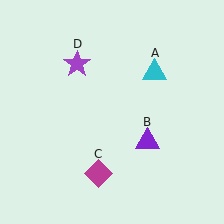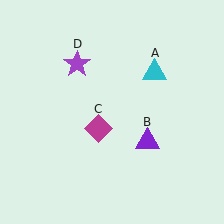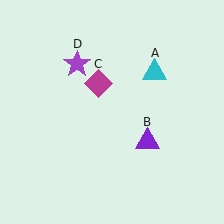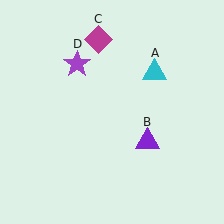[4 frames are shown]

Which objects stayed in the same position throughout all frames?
Cyan triangle (object A) and purple triangle (object B) and purple star (object D) remained stationary.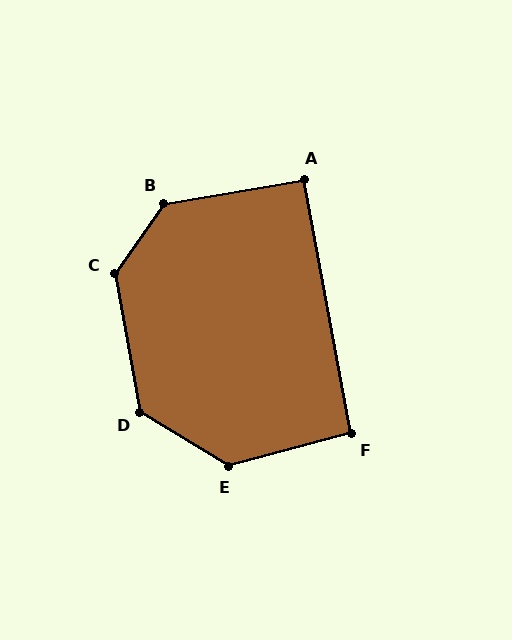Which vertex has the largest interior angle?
C, at approximately 135 degrees.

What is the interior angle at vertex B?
Approximately 135 degrees (obtuse).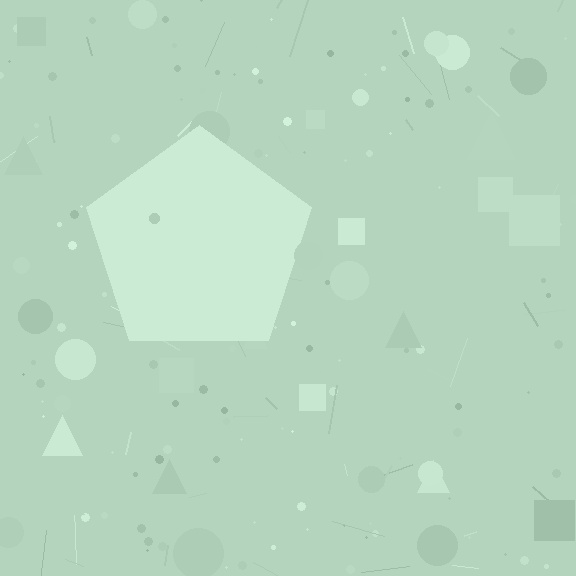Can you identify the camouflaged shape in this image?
The camouflaged shape is a pentagon.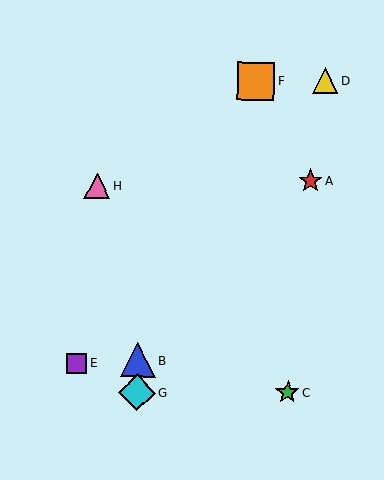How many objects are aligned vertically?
2 objects (B, G) are aligned vertically.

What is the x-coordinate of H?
Object H is at x≈97.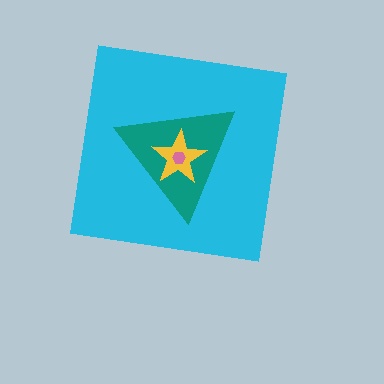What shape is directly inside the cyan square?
The teal triangle.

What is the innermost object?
The pink hexagon.